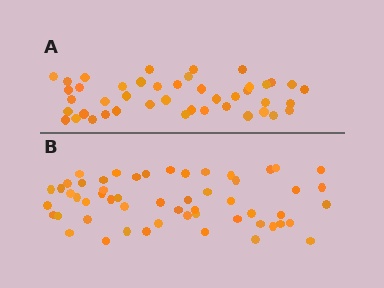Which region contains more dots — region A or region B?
Region B (the bottom region) has more dots.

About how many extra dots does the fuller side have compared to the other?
Region B has roughly 12 or so more dots than region A.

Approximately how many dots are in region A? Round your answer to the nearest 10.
About 40 dots. (The exact count is 44, which rounds to 40.)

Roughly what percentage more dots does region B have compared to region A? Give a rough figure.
About 25% more.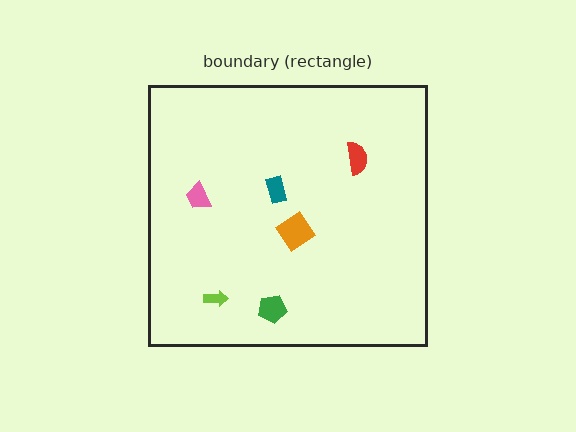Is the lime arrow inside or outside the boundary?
Inside.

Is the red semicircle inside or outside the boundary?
Inside.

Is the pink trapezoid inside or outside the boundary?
Inside.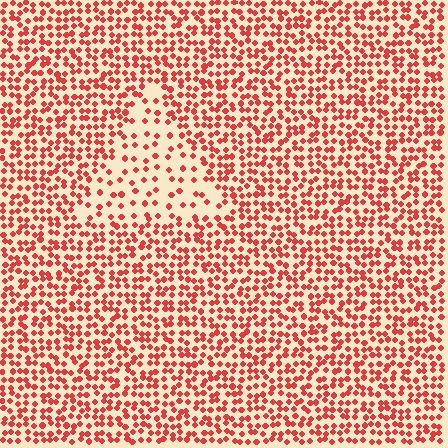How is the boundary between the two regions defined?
The boundary is defined by a change in element density (approximately 2.3x ratio). All elements are the same color, size, and shape.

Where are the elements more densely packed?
The elements are more densely packed outside the triangle boundary.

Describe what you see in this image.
The image contains small red elements arranged at two different densities. A triangle-shaped region is visible where the elements are less densely packed than the surrounding area.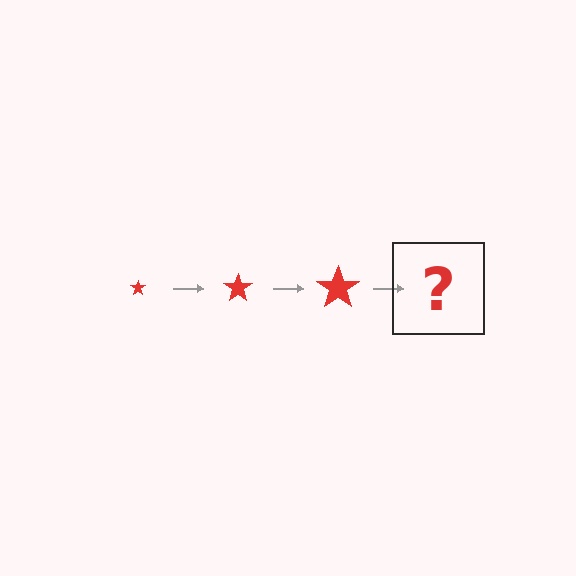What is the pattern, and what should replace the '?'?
The pattern is that the star gets progressively larger each step. The '?' should be a red star, larger than the previous one.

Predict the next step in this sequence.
The next step is a red star, larger than the previous one.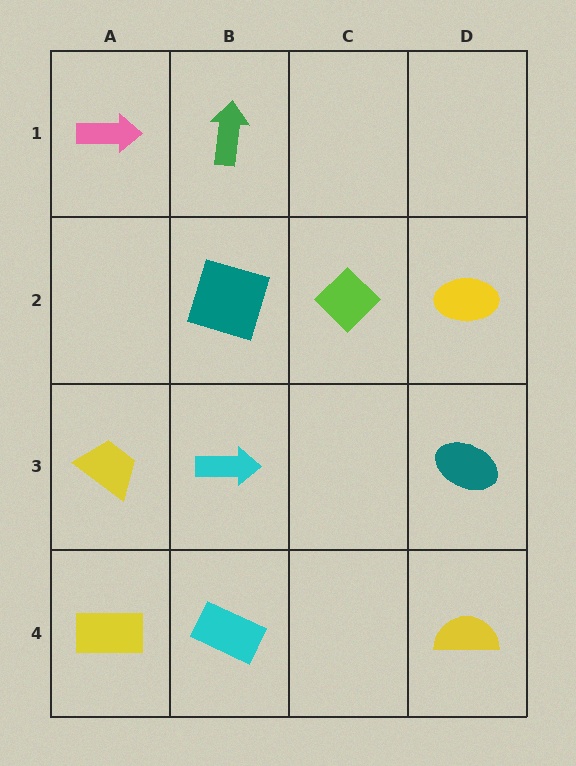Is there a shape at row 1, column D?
No, that cell is empty.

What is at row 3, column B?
A cyan arrow.